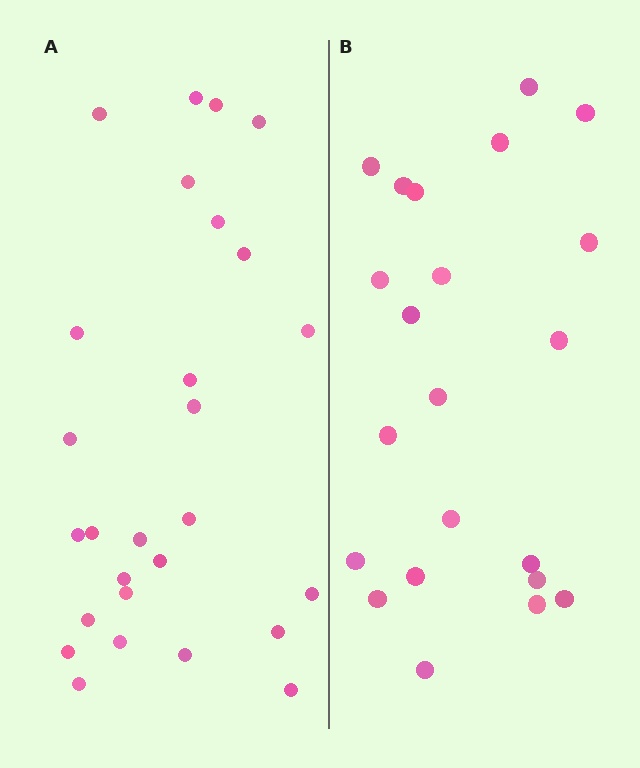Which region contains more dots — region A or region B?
Region A (the left region) has more dots.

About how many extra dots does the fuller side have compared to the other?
Region A has about 5 more dots than region B.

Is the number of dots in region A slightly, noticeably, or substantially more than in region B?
Region A has only slightly more — the two regions are fairly close. The ratio is roughly 1.2 to 1.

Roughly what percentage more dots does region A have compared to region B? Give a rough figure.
About 25% more.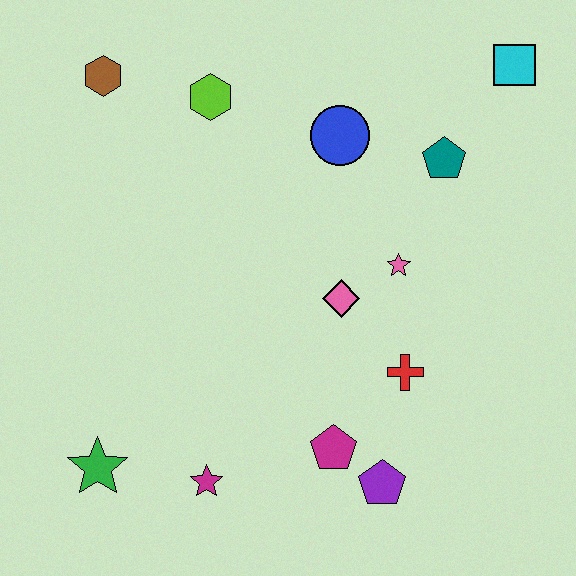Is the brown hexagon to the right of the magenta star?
No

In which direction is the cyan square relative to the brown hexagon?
The cyan square is to the right of the brown hexagon.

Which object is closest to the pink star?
The pink diamond is closest to the pink star.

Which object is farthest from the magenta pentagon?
The brown hexagon is farthest from the magenta pentagon.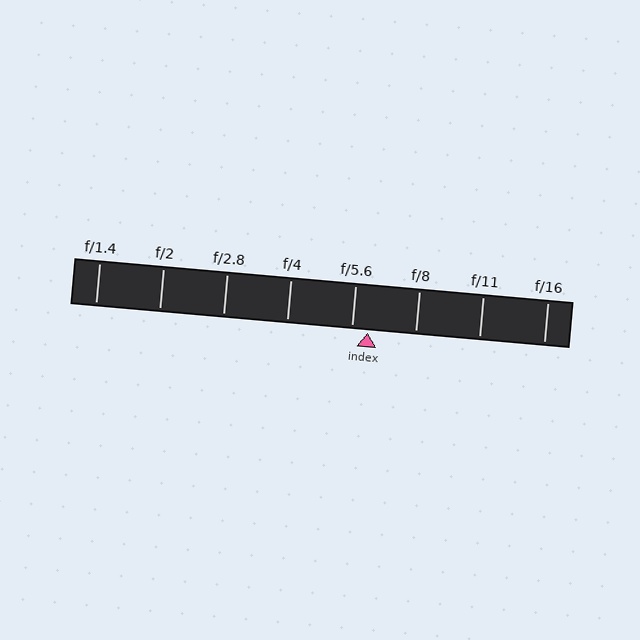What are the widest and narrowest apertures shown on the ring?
The widest aperture shown is f/1.4 and the narrowest is f/16.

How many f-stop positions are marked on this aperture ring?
There are 8 f-stop positions marked.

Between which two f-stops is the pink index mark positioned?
The index mark is between f/5.6 and f/8.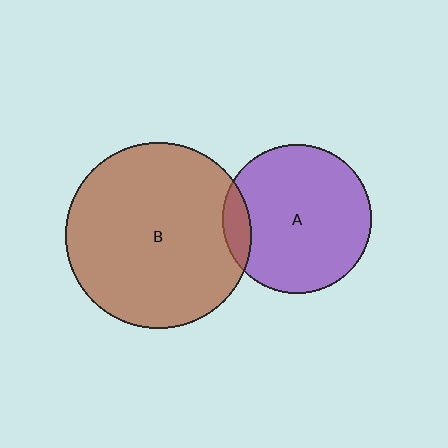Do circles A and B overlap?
Yes.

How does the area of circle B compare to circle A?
Approximately 1.5 times.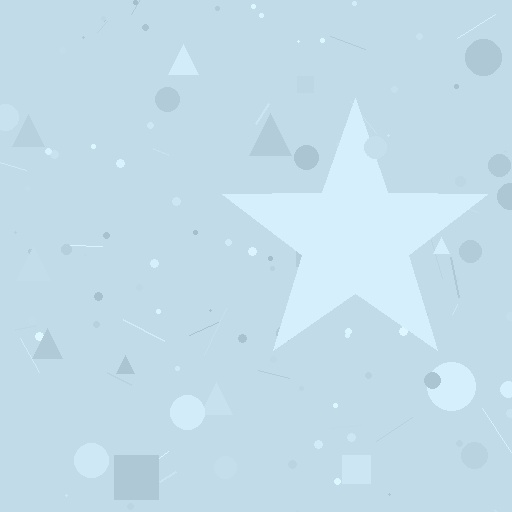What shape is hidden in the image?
A star is hidden in the image.